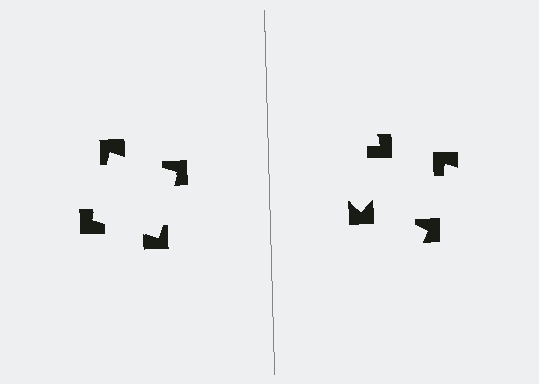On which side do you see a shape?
An illusory square appears on the left side. On the right side the wedge cuts are rotated, so no coherent shape forms.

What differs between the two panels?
The notched squares are positioned identically on both sides; only the wedge orientations differ. On the left they align to a square; on the right they are misaligned.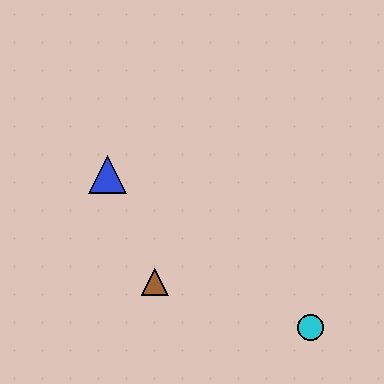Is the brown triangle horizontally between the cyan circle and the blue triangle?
Yes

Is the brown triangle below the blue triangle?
Yes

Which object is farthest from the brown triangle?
The cyan circle is farthest from the brown triangle.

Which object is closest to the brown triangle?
The blue triangle is closest to the brown triangle.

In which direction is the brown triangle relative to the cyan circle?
The brown triangle is to the left of the cyan circle.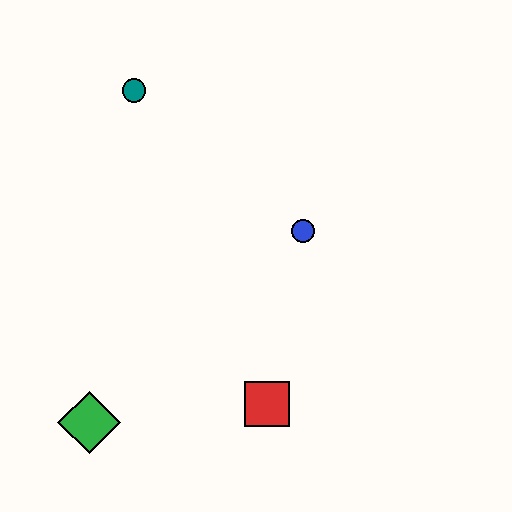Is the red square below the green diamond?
No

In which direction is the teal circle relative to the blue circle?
The teal circle is to the left of the blue circle.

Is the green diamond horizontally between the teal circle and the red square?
No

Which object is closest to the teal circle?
The blue circle is closest to the teal circle.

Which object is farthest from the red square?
The teal circle is farthest from the red square.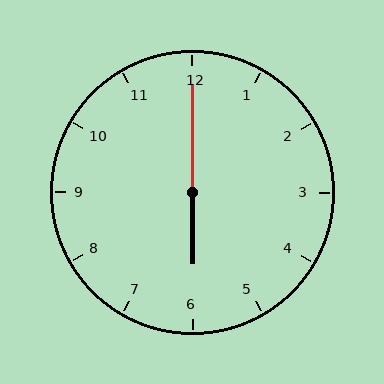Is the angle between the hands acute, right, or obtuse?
It is obtuse.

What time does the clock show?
6:00.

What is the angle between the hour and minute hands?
Approximately 180 degrees.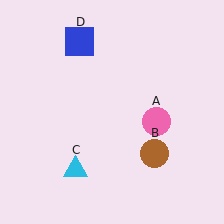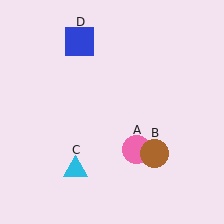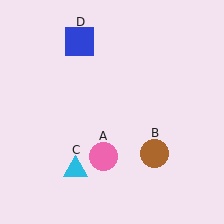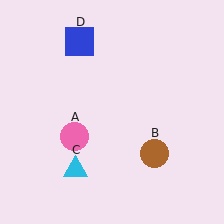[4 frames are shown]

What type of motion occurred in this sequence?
The pink circle (object A) rotated clockwise around the center of the scene.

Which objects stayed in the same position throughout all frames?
Brown circle (object B) and cyan triangle (object C) and blue square (object D) remained stationary.